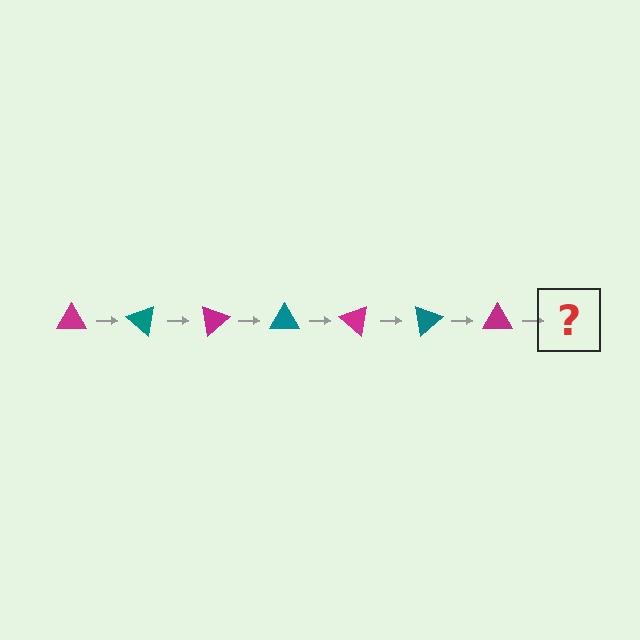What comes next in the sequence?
The next element should be a teal triangle, rotated 280 degrees from the start.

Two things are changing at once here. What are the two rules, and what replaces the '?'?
The two rules are that it rotates 40 degrees each step and the color cycles through magenta and teal. The '?' should be a teal triangle, rotated 280 degrees from the start.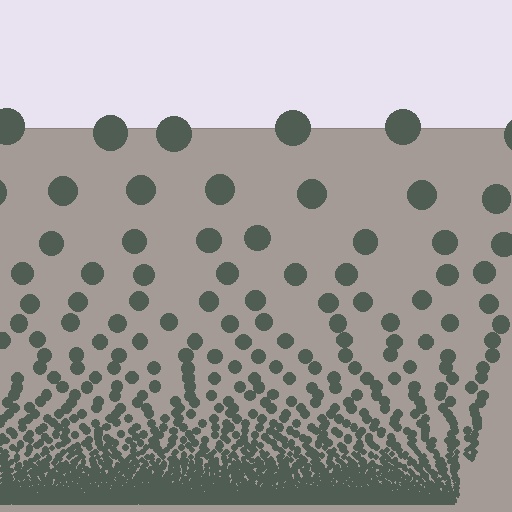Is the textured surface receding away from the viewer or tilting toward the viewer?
The surface appears to tilt toward the viewer. Texture elements get larger and sparser toward the top.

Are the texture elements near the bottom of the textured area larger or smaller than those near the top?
Smaller. The gradient is inverted — elements near the bottom are smaller and denser.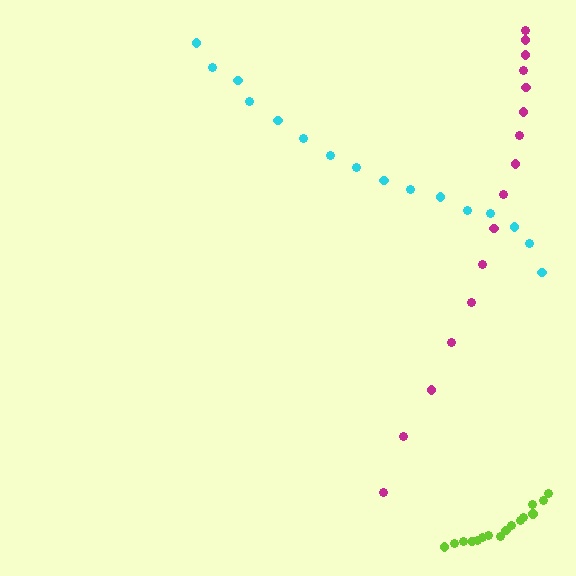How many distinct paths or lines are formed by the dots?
There are 3 distinct paths.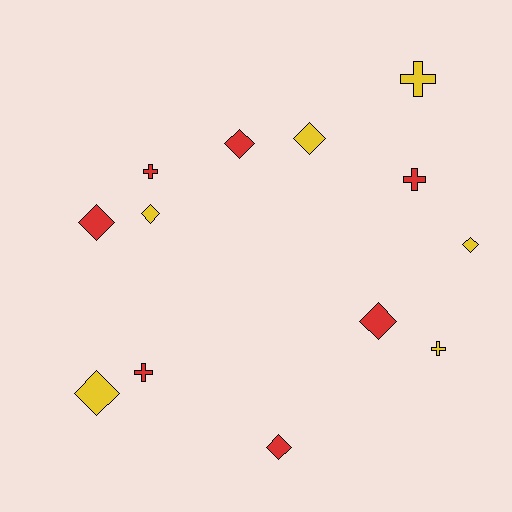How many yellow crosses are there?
There are 2 yellow crosses.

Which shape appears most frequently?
Diamond, with 8 objects.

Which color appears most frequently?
Red, with 7 objects.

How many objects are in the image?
There are 13 objects.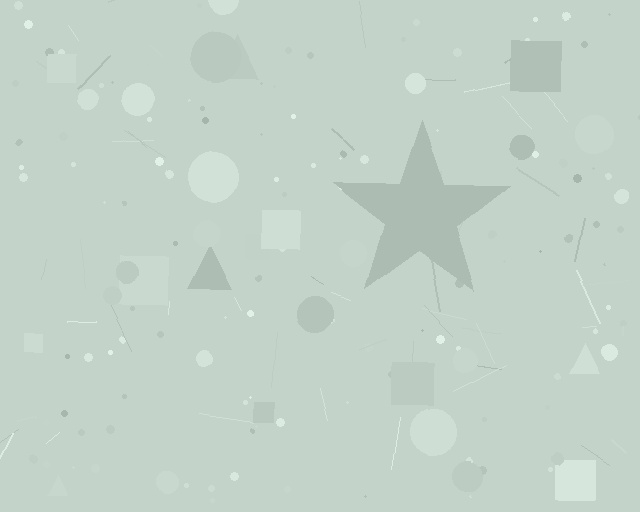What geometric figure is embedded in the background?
A star is embedded in the background.